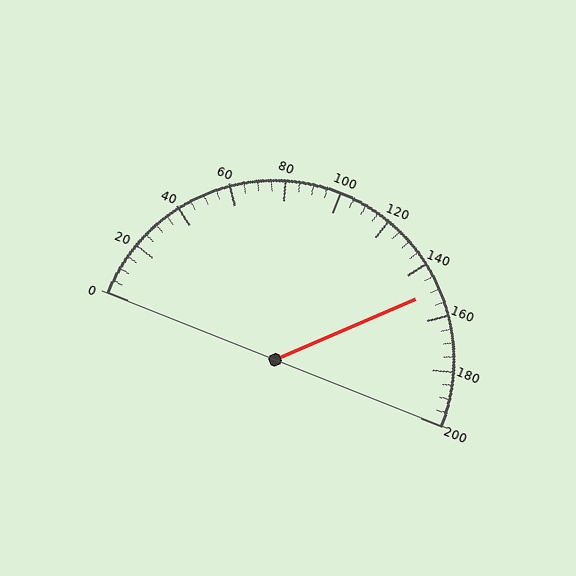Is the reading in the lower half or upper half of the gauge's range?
The reading is in the upper half of the range (0 to 200).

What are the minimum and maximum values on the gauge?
The gauge ranges from 0 to 200.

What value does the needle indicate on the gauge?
The needle indicates approximately 150.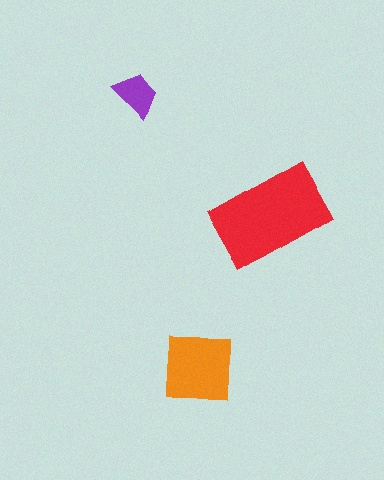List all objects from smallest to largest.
The purple trapezoid, the orange square, the red rectangle.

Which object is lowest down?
The orange square is bottommost.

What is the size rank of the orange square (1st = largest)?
2nd.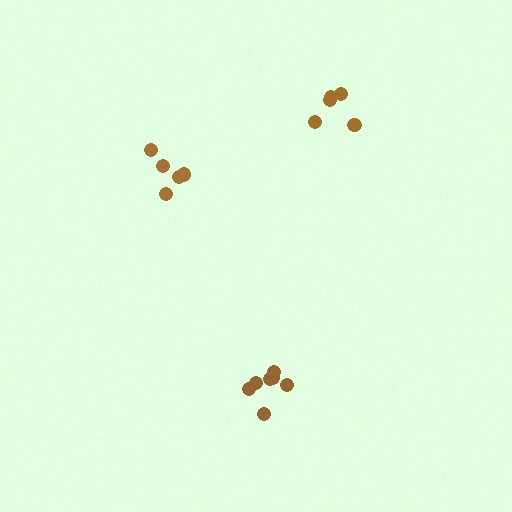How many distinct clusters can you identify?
There are 3 distinct clusters.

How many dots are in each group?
Group 1: 7 dots, Group 2: 5 dots, Group 3: 5 dots (17 total).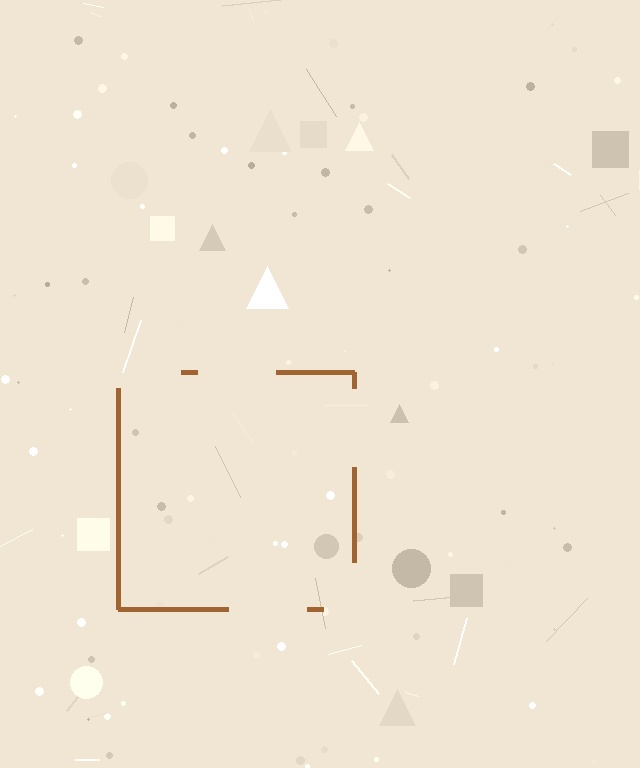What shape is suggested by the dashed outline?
The dashed outline suggests a square.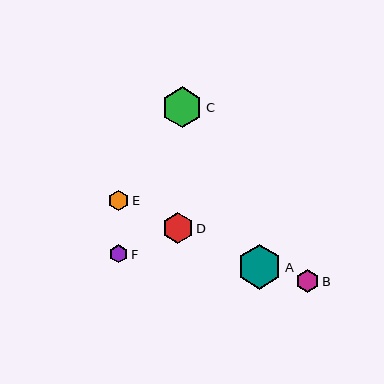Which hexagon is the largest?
Hexagon A is the largest with a size of approximately 44 pixels.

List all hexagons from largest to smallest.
From largest to smallest: A, C, D, B, E, F.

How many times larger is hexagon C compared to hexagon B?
Hexagon C is approximately 1.7 times the size of hexagon B.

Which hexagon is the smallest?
Hexagon F is the smallest with a size of approximately 19 pixels.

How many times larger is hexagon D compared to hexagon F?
Hexagon D is approximately 1.6 times the size of hexagon F.